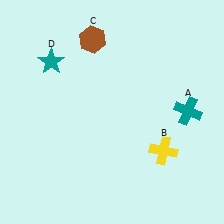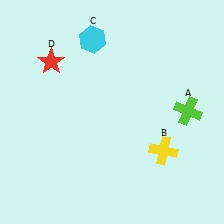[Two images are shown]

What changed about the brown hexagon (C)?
In Image 1, C is brown. In Image 2, it changed to cyan.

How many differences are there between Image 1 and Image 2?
There are 3 differences between the two images.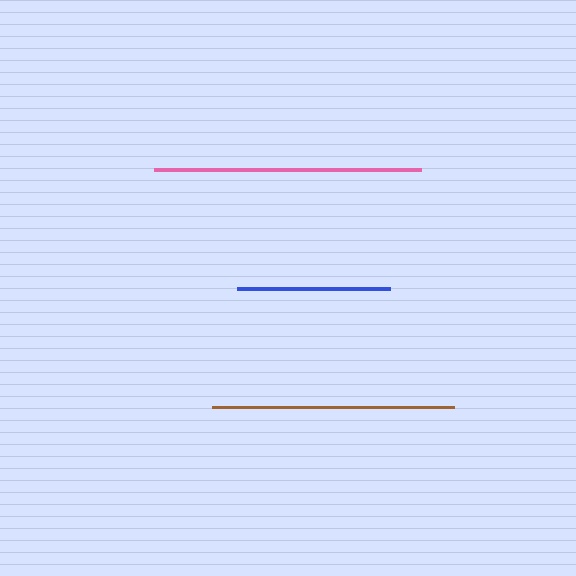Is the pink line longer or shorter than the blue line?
The pink line is longer than the blue line.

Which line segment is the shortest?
The blue line is the shortest at approximately 153 pixels.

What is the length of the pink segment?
The pink segment is approximately 267 pixels long.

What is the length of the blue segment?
The blue segment is approximately 153 pixels long.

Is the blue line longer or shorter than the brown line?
The brown line is longer than the blue line.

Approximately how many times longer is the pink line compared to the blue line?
The pink line is approximately 1.7 times the length of the blue line.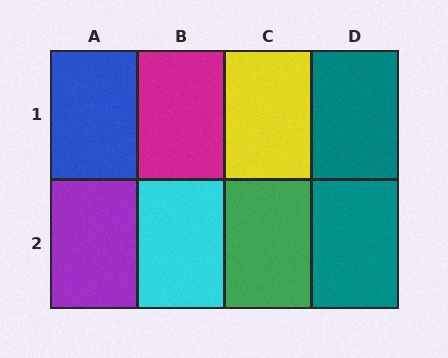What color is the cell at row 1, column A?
Blue.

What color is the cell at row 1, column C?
Yellow.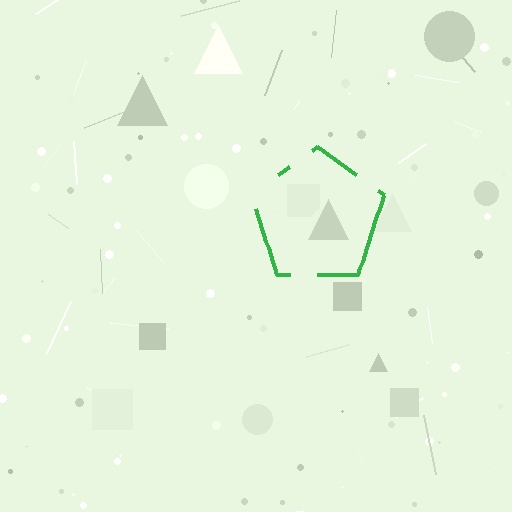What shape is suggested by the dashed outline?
The dashed outline suggests a pentagon.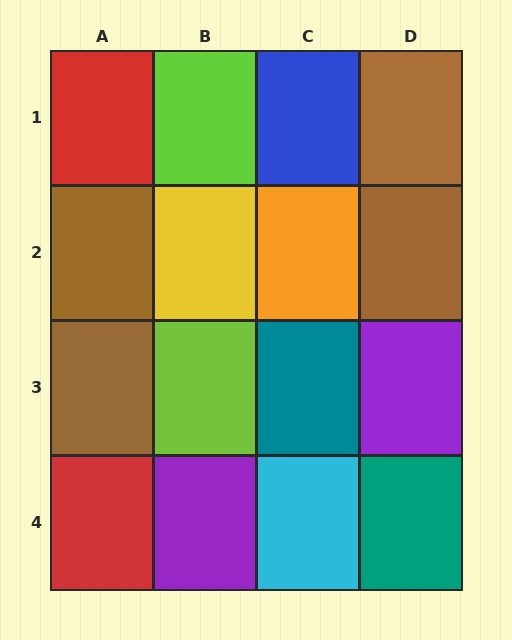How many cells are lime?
2 cells are lime.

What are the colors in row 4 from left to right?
Red, purple, cyan, teal.